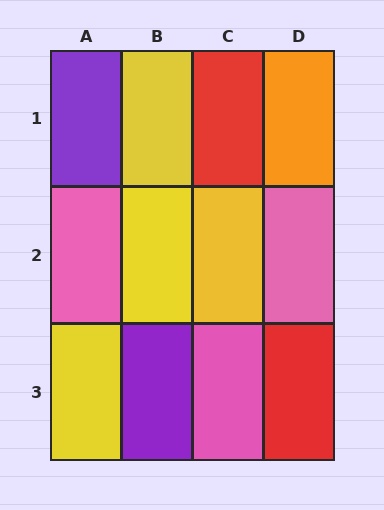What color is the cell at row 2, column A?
Pink.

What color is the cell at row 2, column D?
Pink.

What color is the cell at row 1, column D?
Orange.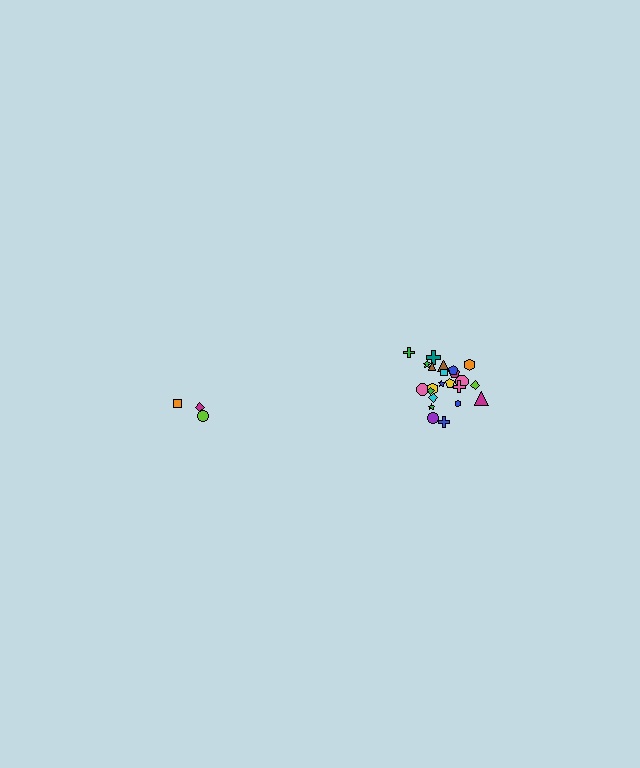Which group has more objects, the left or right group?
The right group.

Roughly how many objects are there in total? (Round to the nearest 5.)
Roughly 30 objects in total.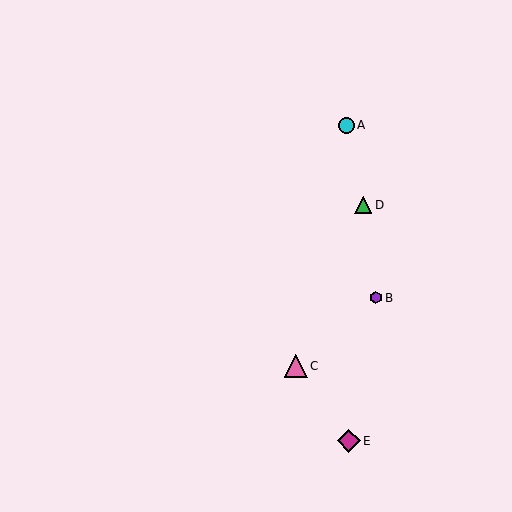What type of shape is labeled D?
Shape D is a green triangle.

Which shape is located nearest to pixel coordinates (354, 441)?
The magenta diamond (labeled E) at (349, 441) is nearest to that location.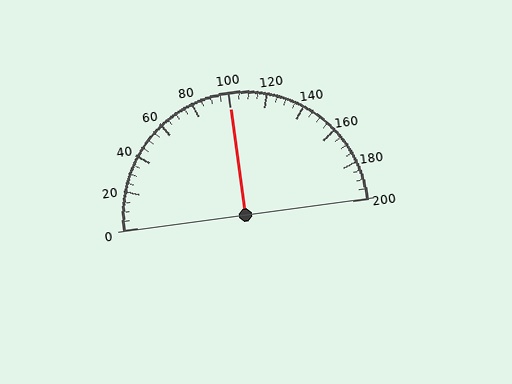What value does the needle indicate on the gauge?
The needle indicates approximately 100.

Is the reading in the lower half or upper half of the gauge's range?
The reading is in the upper half of the range (0 to 200).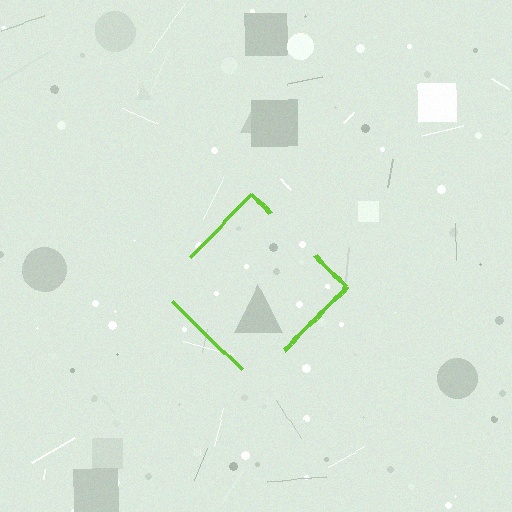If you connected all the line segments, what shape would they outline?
They would outline a diamond.